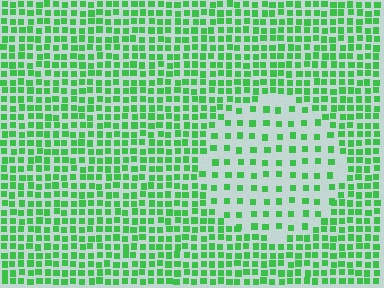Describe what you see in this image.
The image contains small green elements arranged at two different densities. A circle-shaped region is visible where the elements are less densely packed than the surrounding area.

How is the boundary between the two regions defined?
The boundary is defined by a change in element density (approximately 2.2x ratio). All elements are the same color, size, and shape.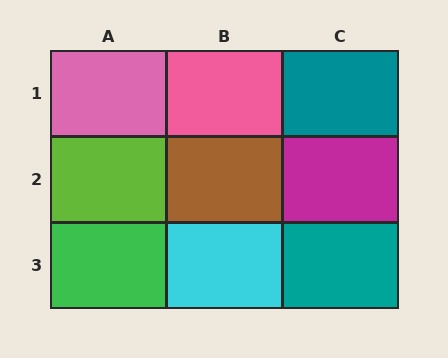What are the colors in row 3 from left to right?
Green, cyan, teal.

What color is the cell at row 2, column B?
Brown.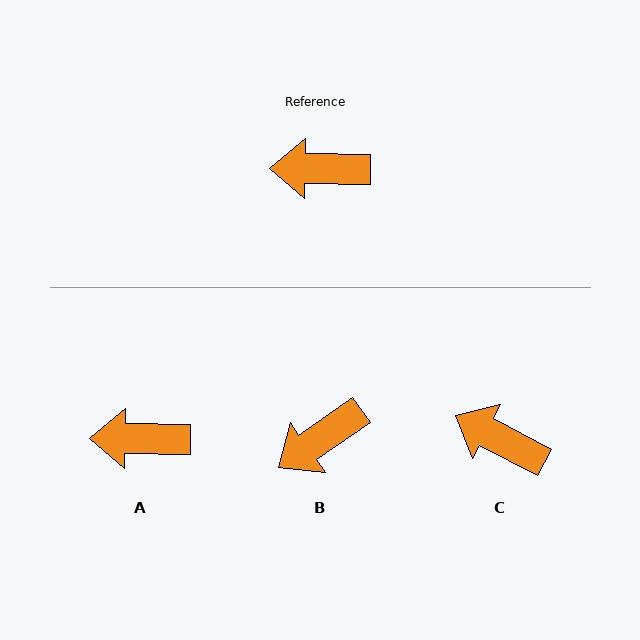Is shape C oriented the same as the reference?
No, it is off by about 27 degrees.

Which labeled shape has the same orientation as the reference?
A.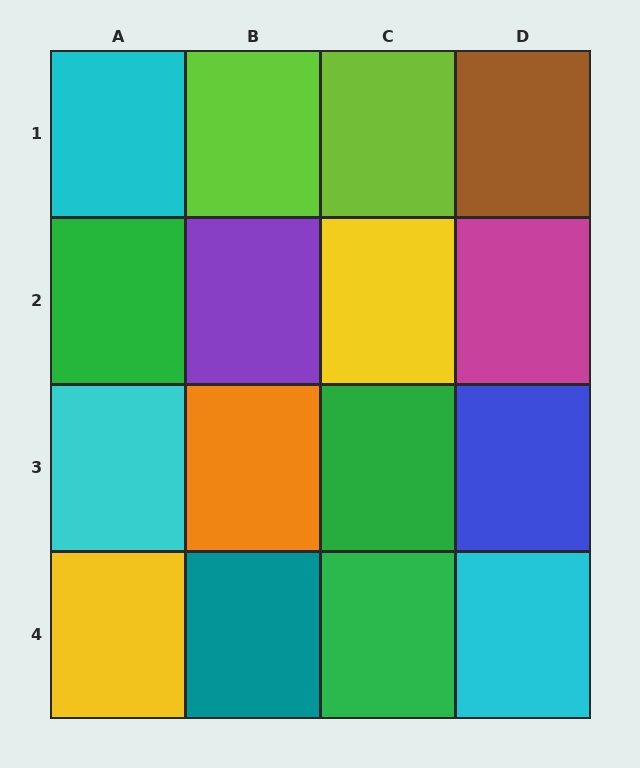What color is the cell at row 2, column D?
Magenta.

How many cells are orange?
1 cell is orange.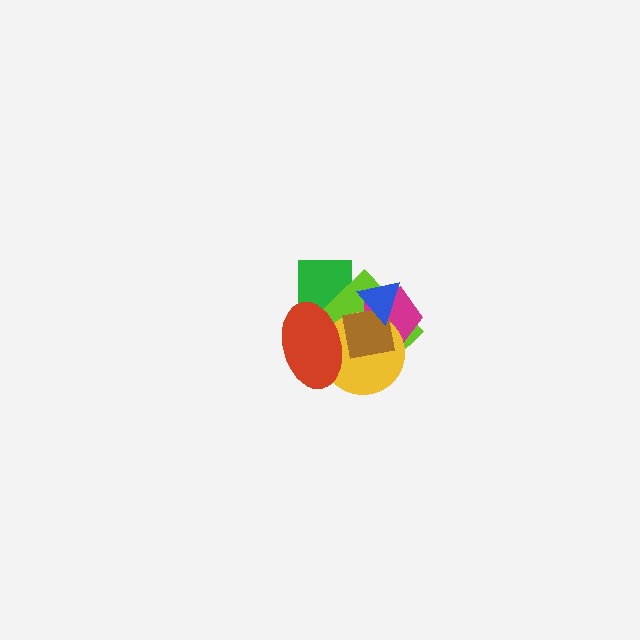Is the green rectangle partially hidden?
Yes, it is partially covered by another shape.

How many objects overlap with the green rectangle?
6 objects overlap with the green rectangle.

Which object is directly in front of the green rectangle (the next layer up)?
The lime diamond is directly in front of the green rectangle.